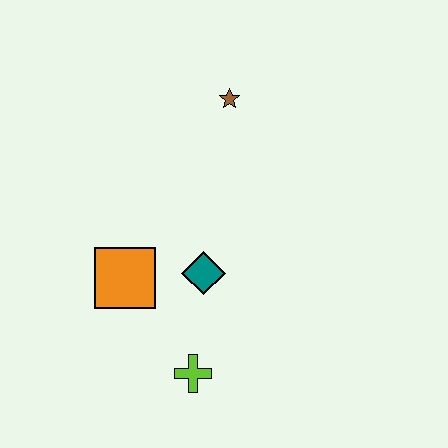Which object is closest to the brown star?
The teal diamond is closest to the brown star.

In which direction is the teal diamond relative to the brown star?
The teal diamond is below the brown star.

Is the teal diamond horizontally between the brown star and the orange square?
Yes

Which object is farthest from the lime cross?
The brown star is farthest from the lime cross.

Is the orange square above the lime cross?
Yes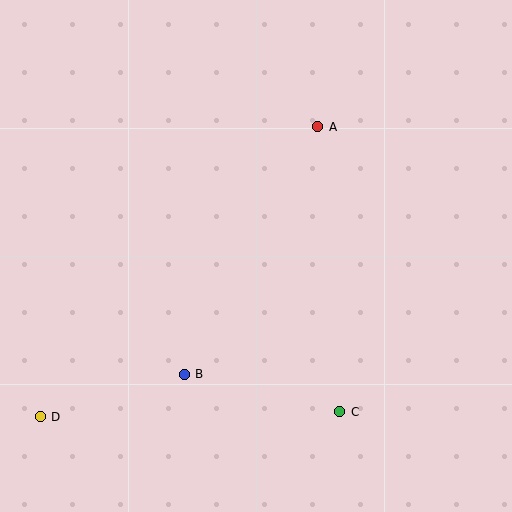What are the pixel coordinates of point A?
Point A is at (318, 127).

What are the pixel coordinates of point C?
Point C is at (340, 412).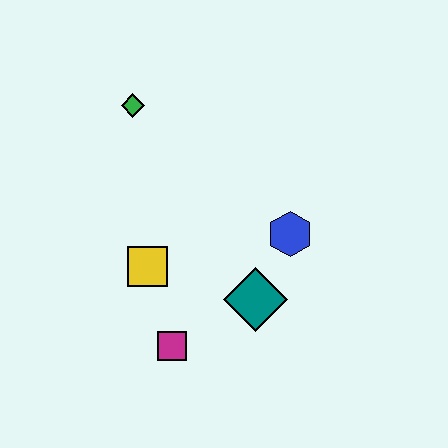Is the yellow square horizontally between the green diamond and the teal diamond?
Yes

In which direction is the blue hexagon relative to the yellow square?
The blue hexagon is to the right of the yellow square.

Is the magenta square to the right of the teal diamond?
No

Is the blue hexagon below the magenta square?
No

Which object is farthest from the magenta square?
The green diamond is farthest from the magenta square.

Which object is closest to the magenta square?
The yellow square is closest to the magenta square.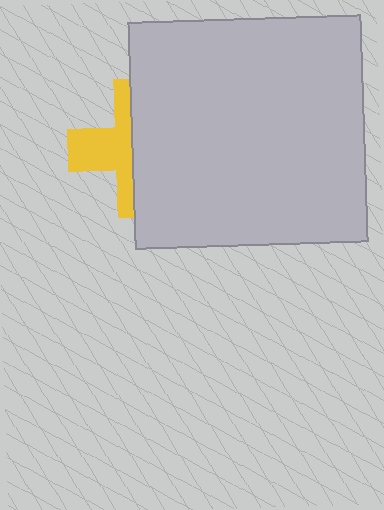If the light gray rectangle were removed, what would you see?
You would see the complete yellow cross.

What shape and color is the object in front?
The object in front is a light gray rectangle.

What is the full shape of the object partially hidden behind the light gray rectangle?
The partially hidden object is a yellow cross.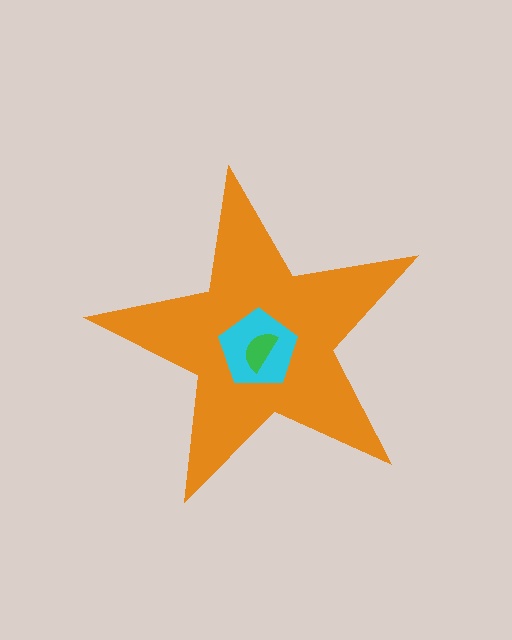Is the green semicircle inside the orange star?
Yes.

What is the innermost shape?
The green semicircle.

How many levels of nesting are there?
3.